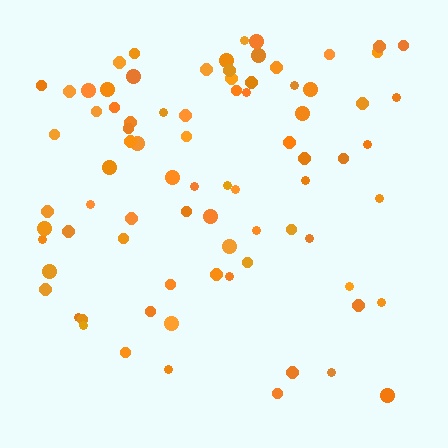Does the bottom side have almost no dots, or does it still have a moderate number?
Still a moderate number, just noticeably fewer than the top.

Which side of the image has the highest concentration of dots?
The top.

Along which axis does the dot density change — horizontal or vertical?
Vertical.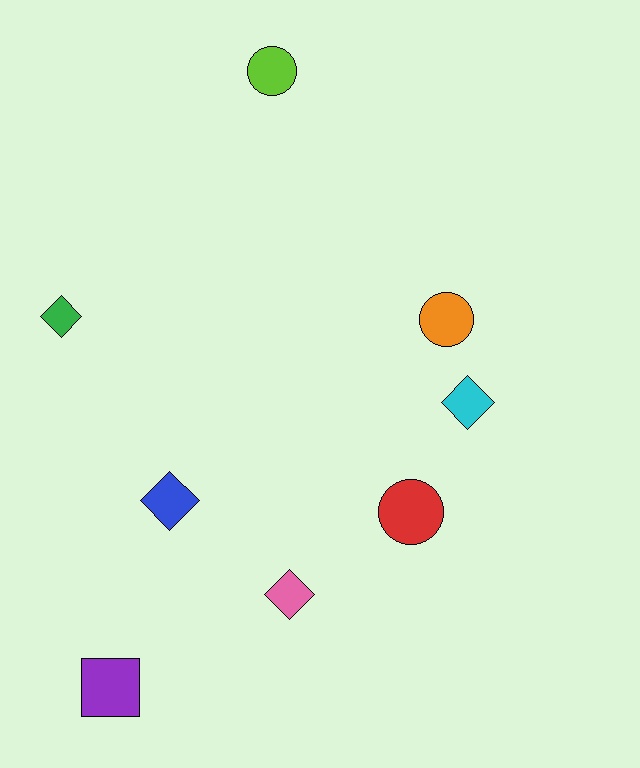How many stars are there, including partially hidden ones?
There are no stars.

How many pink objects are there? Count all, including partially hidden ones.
There is 1 pink object.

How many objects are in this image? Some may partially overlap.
There are 8 objects.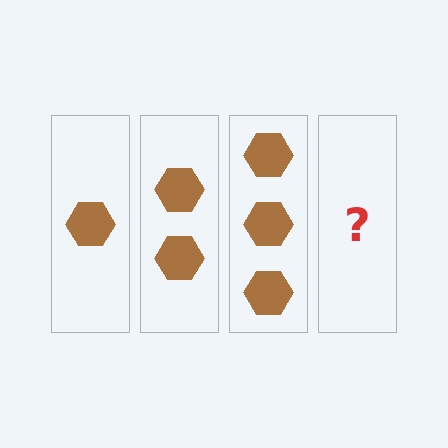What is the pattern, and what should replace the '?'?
The pattern is that each step adds one more hexagon. The '?' should be 4 hexagons.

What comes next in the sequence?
The next element should be 4 hexagons.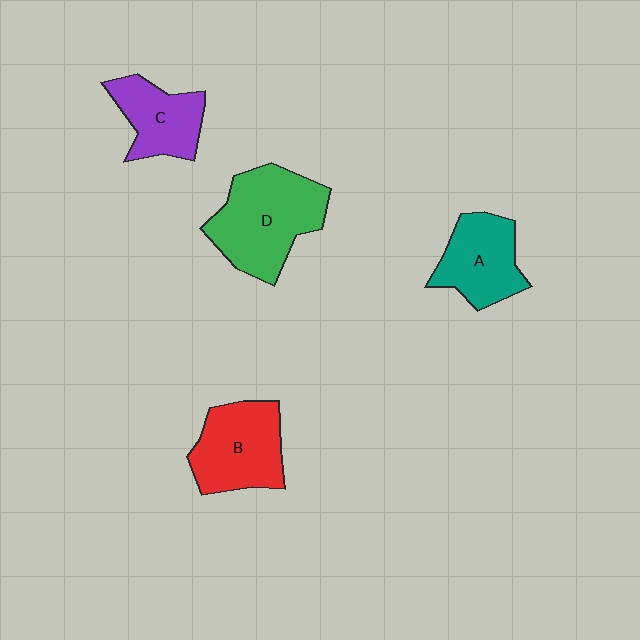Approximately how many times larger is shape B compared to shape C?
Approximately 1.3 times.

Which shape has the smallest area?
Shape C (purple).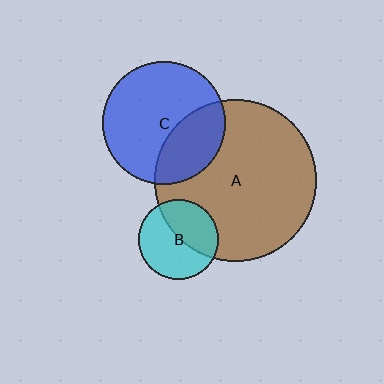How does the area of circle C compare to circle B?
Approximately 2.4 times.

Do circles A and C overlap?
Yes.